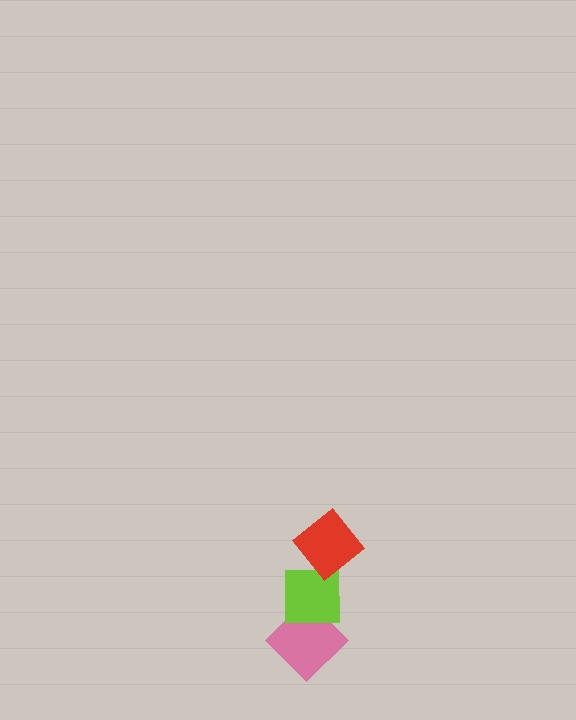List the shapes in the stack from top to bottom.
From top to bottom: the red diamond, the lime square, the pink diamond.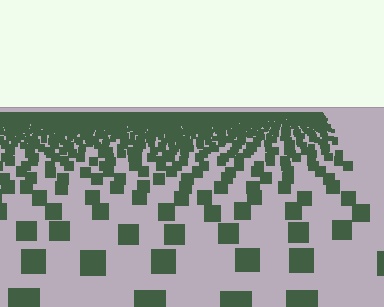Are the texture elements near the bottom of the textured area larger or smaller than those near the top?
Larger. Near the bottom, elements are closer to the viewer and appear at a bigger on-screen size.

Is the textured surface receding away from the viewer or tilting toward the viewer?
The surface is receding away from the viewer. Texture elements get smaller and denser toward the top.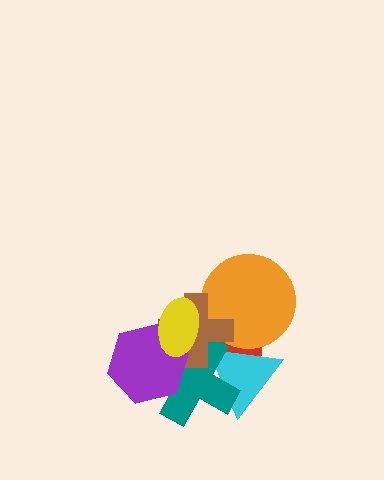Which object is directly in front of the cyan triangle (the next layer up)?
The teal cross is directly in front of the cyan triangle.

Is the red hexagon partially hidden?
Yes, it is partially covered by another shape.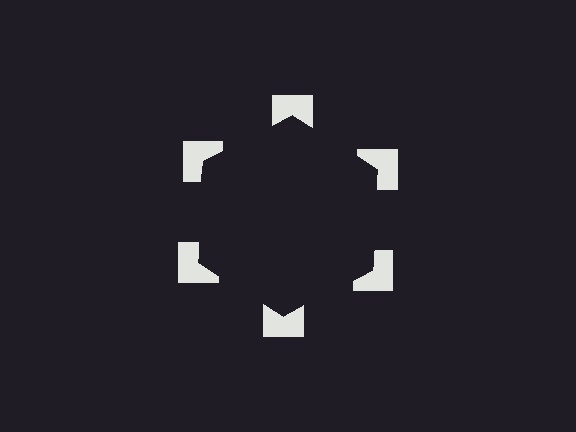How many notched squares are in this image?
There are 6 — one at each vertex of the illusory hexagon.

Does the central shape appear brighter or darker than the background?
It typically appears slightly darker than the background, even though no actual brightness change is drawn.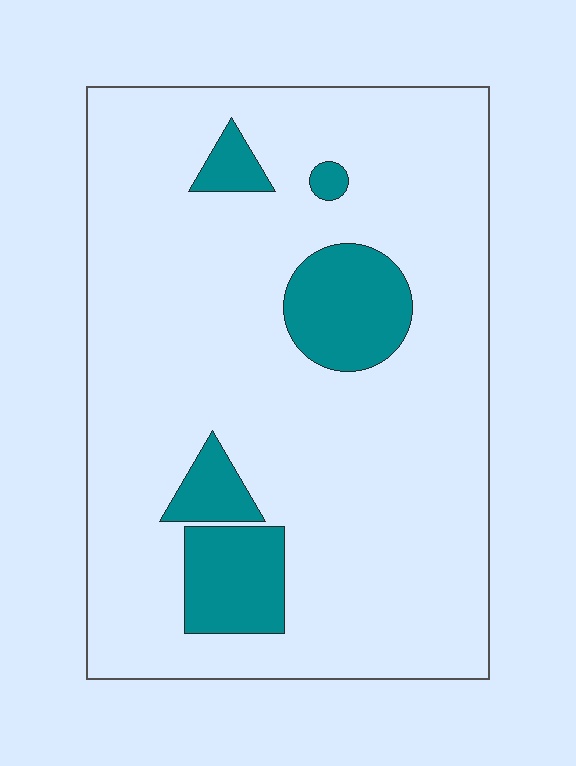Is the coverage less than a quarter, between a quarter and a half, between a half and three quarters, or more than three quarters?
Less than a quarter.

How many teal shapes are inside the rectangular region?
5.